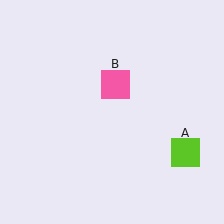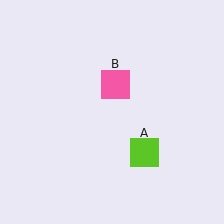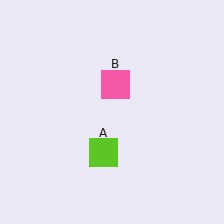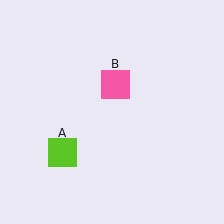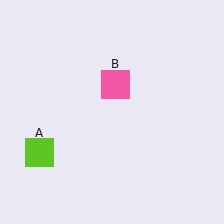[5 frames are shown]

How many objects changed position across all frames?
1 object changed position: lime square (object A).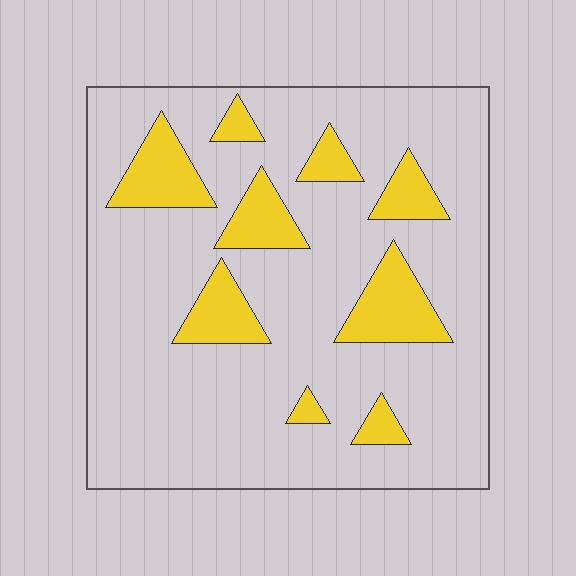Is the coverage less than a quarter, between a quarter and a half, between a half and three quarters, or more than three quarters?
Less than a quarter.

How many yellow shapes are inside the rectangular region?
9.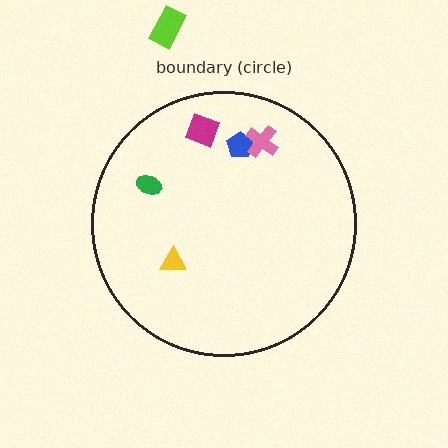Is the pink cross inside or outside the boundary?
Inside.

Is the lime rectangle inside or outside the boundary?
Outside.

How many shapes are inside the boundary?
5 inside, 1 outside.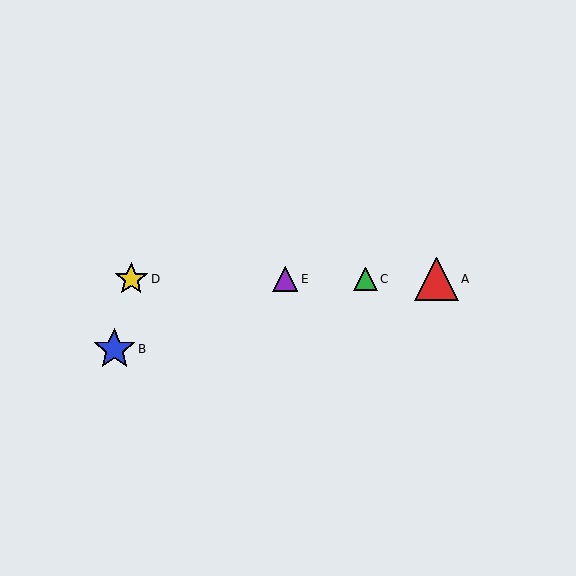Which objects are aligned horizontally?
Objects A, C, D, E are aligned horizontally.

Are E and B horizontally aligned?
No, E is at y≈279 and B is at y≈349.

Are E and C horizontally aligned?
Yes, both are at y≈279.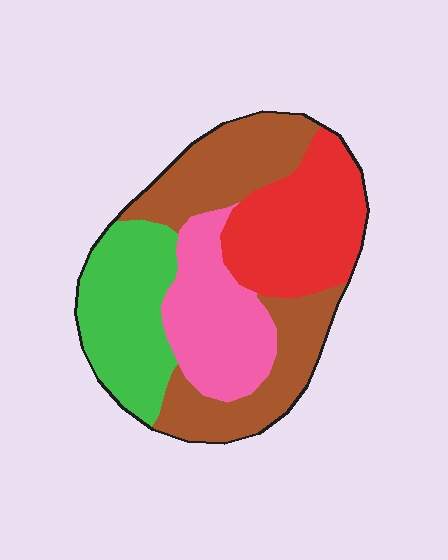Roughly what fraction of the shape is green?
Green covers around 20% of the shape.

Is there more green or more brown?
Brown.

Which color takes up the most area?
Brown, at roughly 35%.